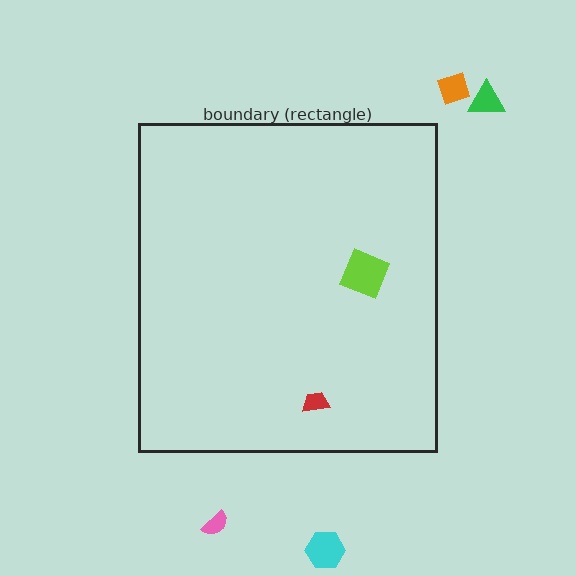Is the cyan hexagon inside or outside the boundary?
Outside.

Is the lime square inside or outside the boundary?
Inside.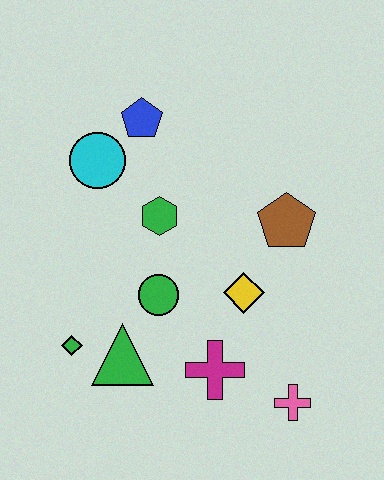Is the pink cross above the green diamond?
No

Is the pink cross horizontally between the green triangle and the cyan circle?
No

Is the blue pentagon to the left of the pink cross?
Yes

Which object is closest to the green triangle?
The green diamond is closest to the green triangle.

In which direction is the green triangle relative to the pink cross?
The green triangle is to the left of the pink cross.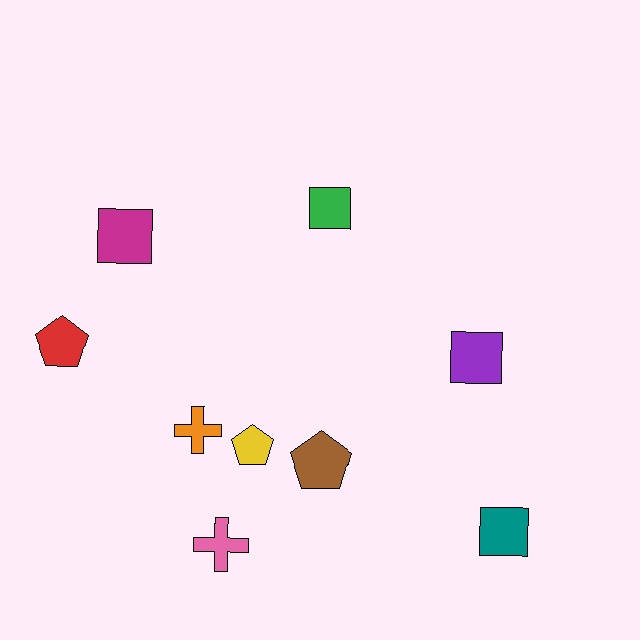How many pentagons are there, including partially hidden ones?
There are 3 pentagons.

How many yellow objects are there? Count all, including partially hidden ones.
There is 1 yellow object.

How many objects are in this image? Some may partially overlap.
There are 9 objects.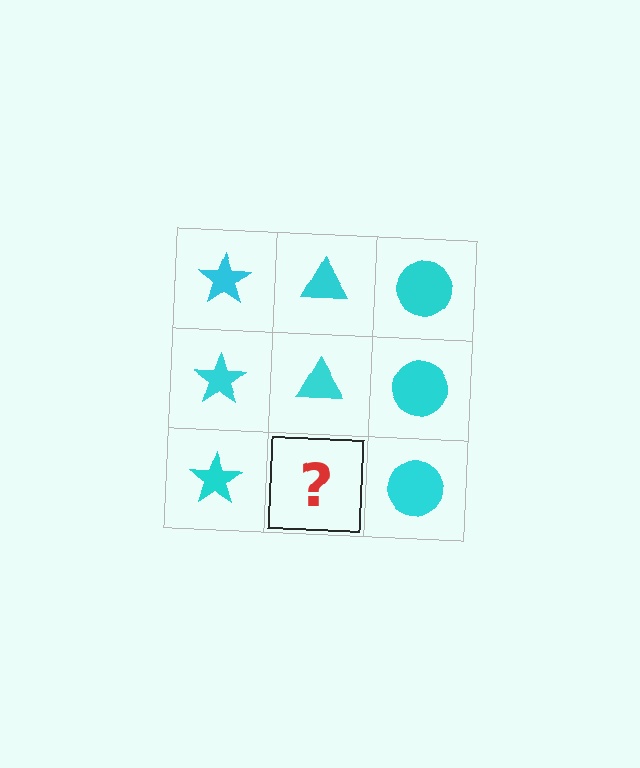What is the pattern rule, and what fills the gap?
The rule is that each column has a consistent shape. The gap should be filled with a cyan triangle.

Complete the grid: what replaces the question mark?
The question mark should be replaced with a cyan triangle.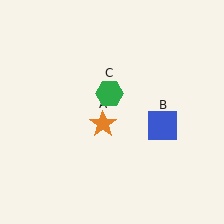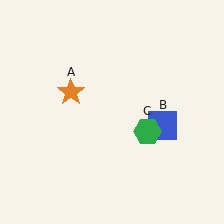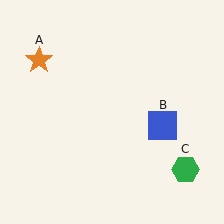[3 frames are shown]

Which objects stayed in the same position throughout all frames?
Blue square (object B) remained stationary.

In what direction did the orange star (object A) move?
The orange star (object A) moved up and to the left.